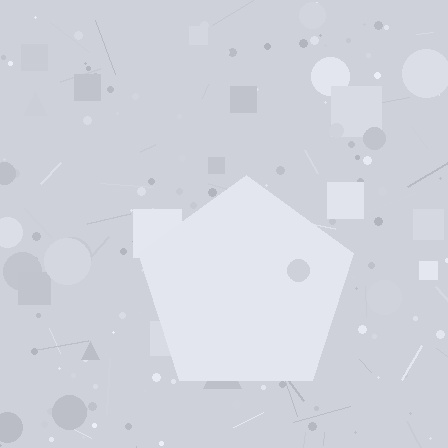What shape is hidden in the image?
A pentagon is hidden in the image.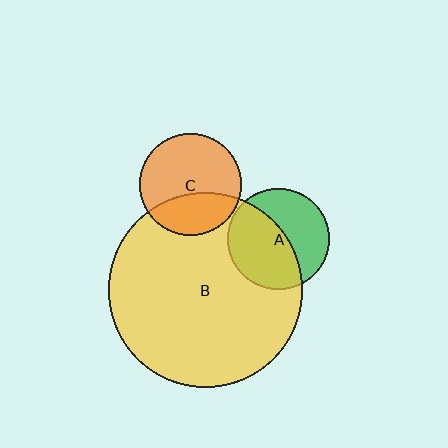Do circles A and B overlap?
Yes.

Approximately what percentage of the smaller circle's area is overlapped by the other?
Approximately 55%.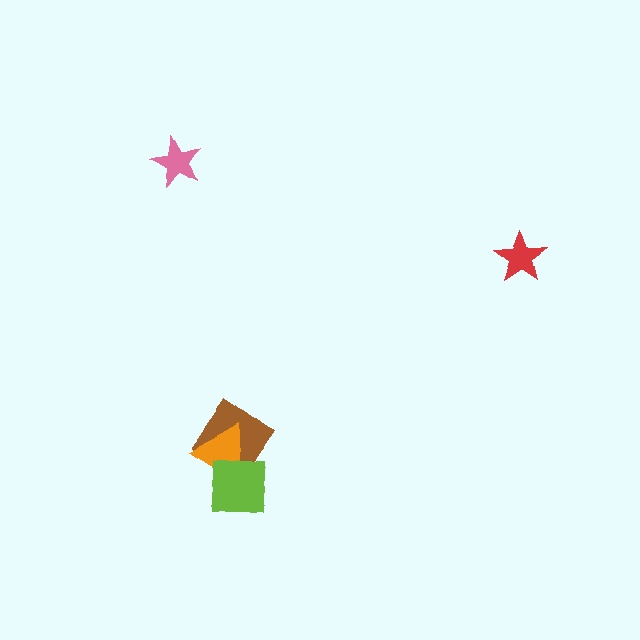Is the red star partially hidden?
No, no other shape covers it.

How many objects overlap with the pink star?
0 objects overlap with the pink star.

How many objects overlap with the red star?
0 objects overlap with the red star.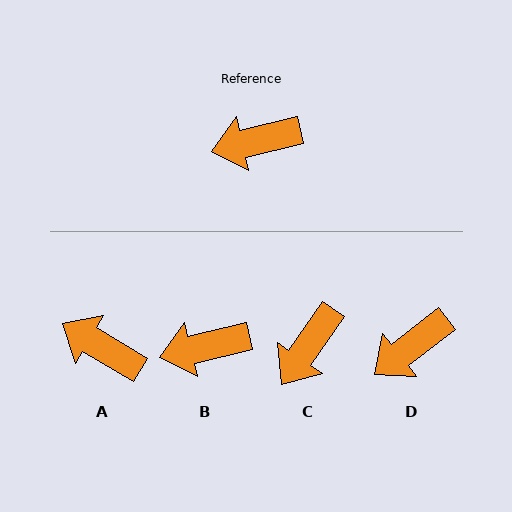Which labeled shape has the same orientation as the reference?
B.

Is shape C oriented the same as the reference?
No, it is off by about 42 degrees.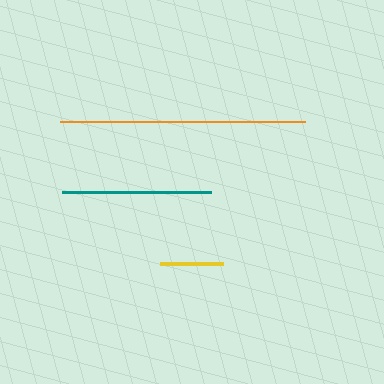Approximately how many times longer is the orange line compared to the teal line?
The orange line is approximately 1.6 times the length of the teal line.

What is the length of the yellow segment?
The yellow segment is approximately 62 pixels long.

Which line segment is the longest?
The orange line is the longest at approximately 244 pixels.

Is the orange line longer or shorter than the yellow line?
The orange line is longer than the yellow line.